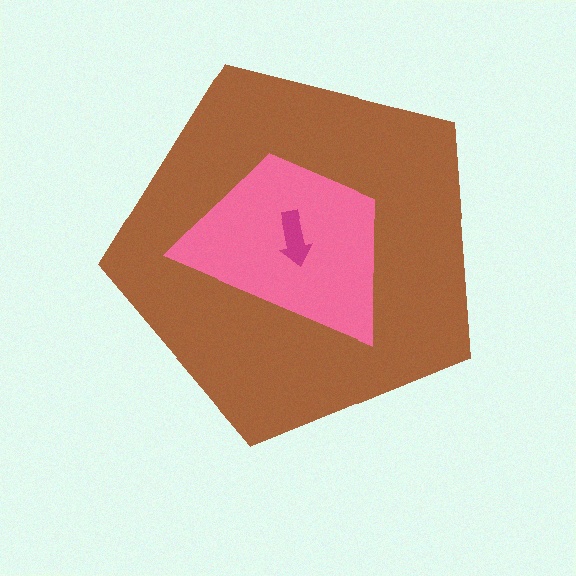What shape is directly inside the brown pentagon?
The pink trapezoid.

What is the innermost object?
The magenta arrow.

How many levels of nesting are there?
3.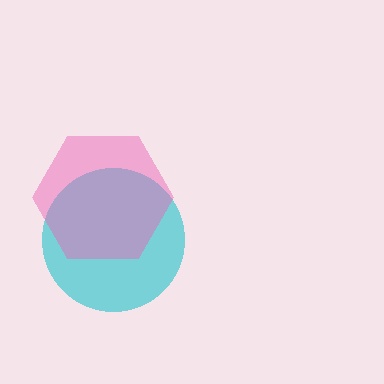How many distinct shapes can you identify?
There are 2 distinct shapes: a cyan circle, a pink hexagon.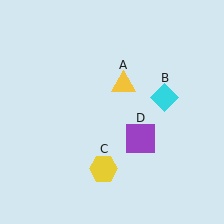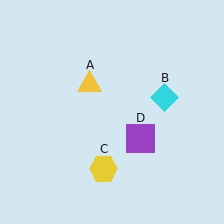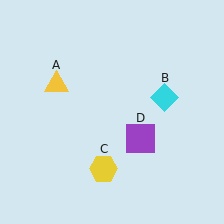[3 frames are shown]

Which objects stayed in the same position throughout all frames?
Cyan diamond (object B) and yellow hexagon (object C) and purple square (object D) remained stationary.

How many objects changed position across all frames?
1 object changed position: yellow triangle (object A).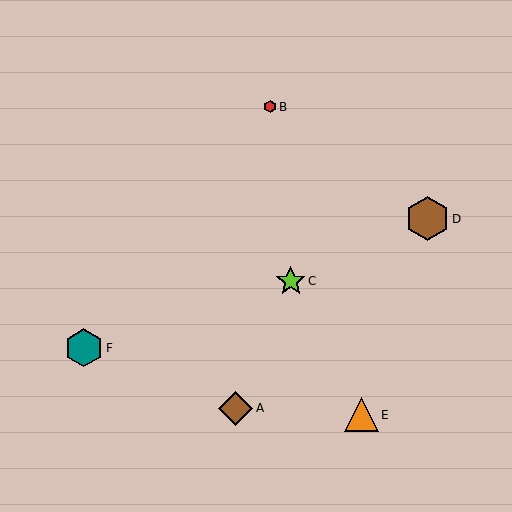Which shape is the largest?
The brown hexagon (labeled D) is the largest.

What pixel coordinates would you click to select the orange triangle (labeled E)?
Click at (361, 415) to select the orange triangle E.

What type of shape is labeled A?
Shape A is a brown diamond.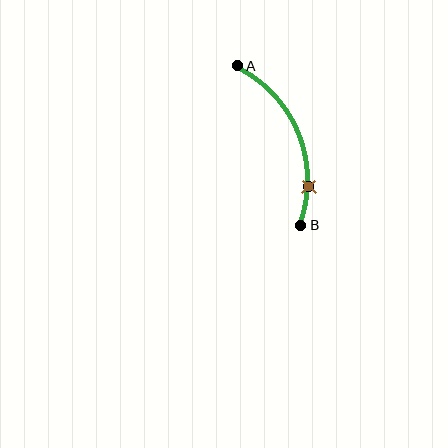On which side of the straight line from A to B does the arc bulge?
The arc bulges to the right of the straight line connecting A and B.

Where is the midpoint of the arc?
The arc midpoint is the point on the curve farthest from the straight line joining A and B. It sits to the right of that line.